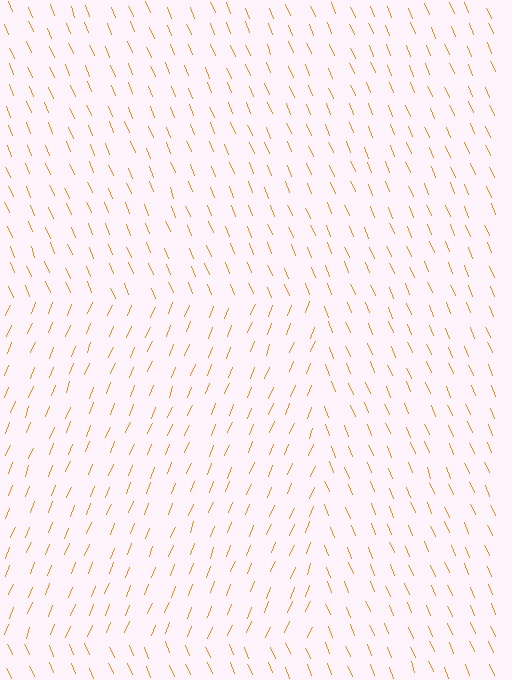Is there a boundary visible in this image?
Yes, there is a texture boundary formed by a change in line orientation.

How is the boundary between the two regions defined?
The boundary is defined purely by a change in line orientation (approximately 45 degrees difference). All lines are the same color and thickness.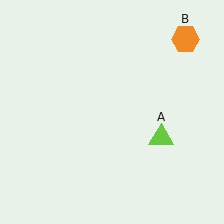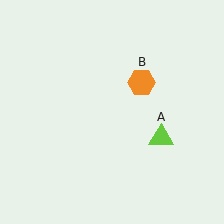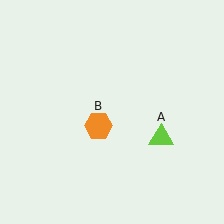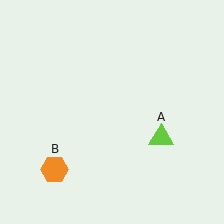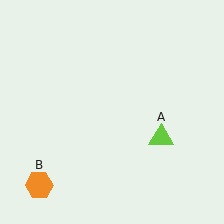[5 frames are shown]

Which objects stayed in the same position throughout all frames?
Lime triangle (object A) remained stationary.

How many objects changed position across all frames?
1 object changed position: orange hexagon (object B).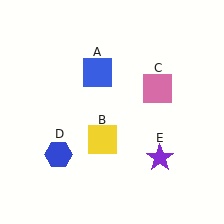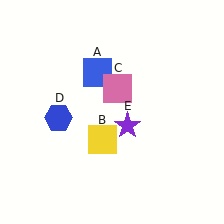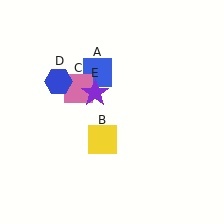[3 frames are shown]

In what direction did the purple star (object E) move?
The purple star (object E) moved up and to the left.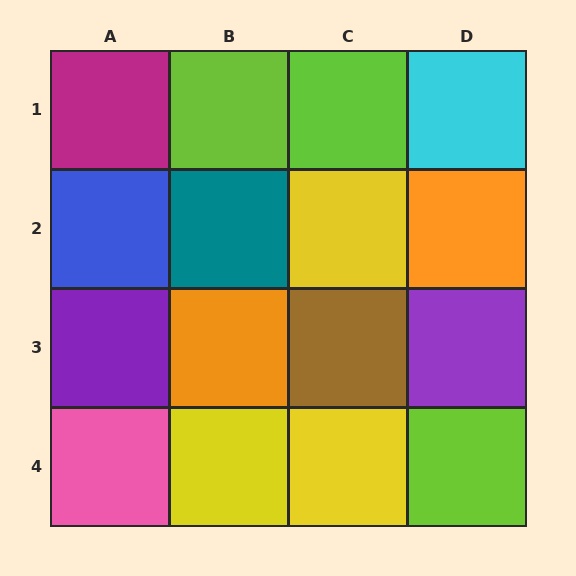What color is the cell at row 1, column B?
Lime.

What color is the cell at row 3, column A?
Purple.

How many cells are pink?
1 cell is pink.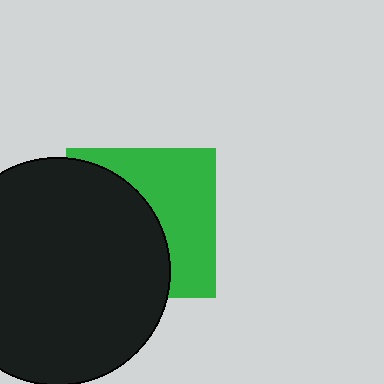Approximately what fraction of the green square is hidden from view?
Roughly 53% of the green square is hidden behind the black circle.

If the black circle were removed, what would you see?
You would see the complete green square.